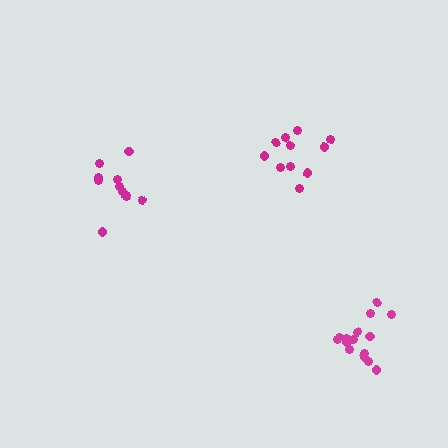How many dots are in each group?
Group 1: 11 dots, Group 2: 11 dots, Group 3: 15 dots (37 total).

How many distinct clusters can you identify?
There are 3 distinct clusters.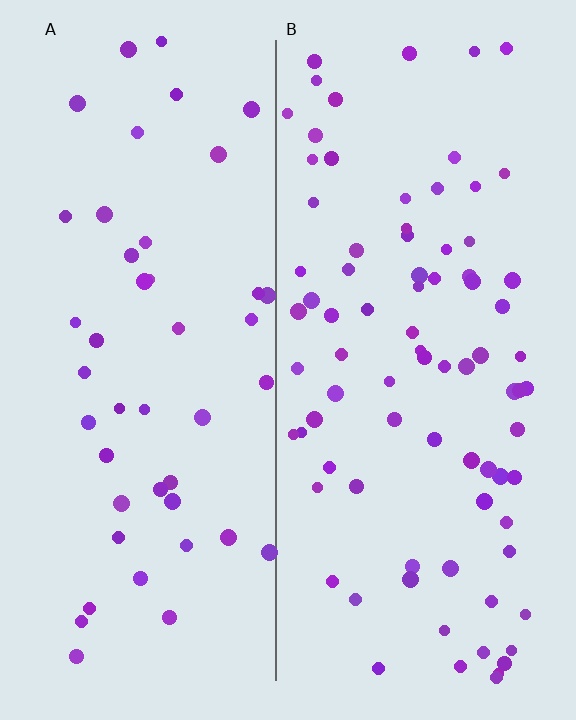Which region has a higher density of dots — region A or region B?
B (the right).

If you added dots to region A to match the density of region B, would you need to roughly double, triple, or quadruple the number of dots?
Approximately double.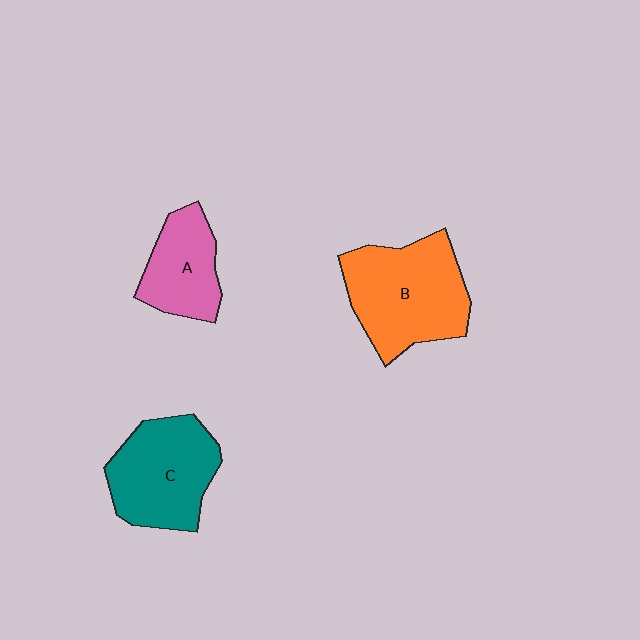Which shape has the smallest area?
Shape A (pink).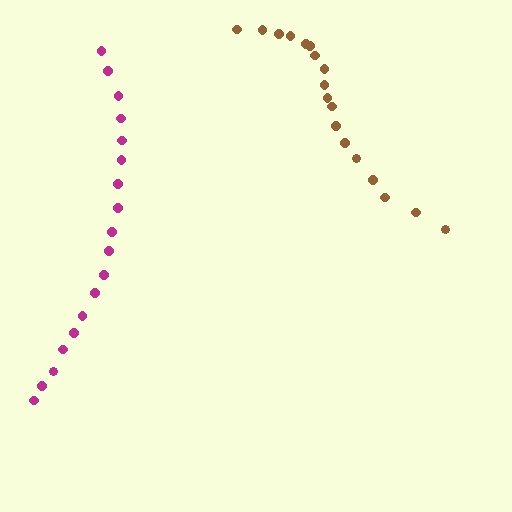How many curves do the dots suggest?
There are 2 distinct paths.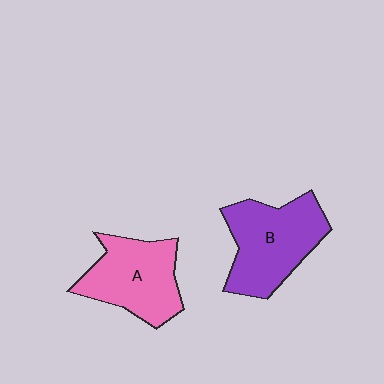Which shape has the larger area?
Shape B (purple).